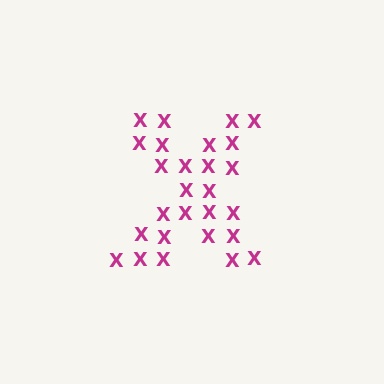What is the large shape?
The large shape is the letter X.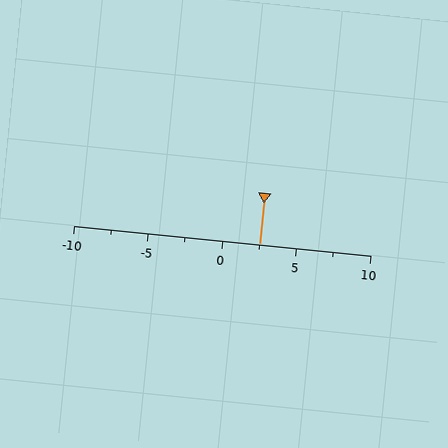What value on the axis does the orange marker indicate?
The marker indicates approximately 2.5.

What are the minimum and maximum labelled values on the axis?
The axis runs from -10 to 10.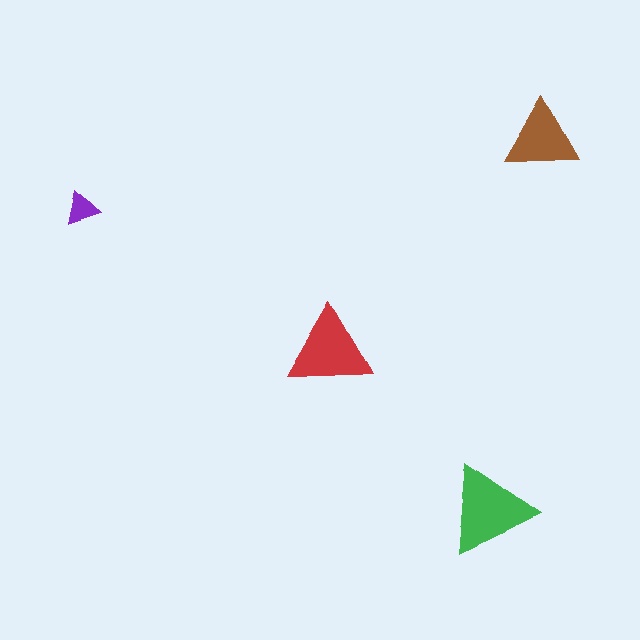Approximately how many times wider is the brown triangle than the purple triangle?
About 2 times wider.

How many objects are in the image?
There are 4 objects in the image.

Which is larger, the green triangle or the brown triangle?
The green one.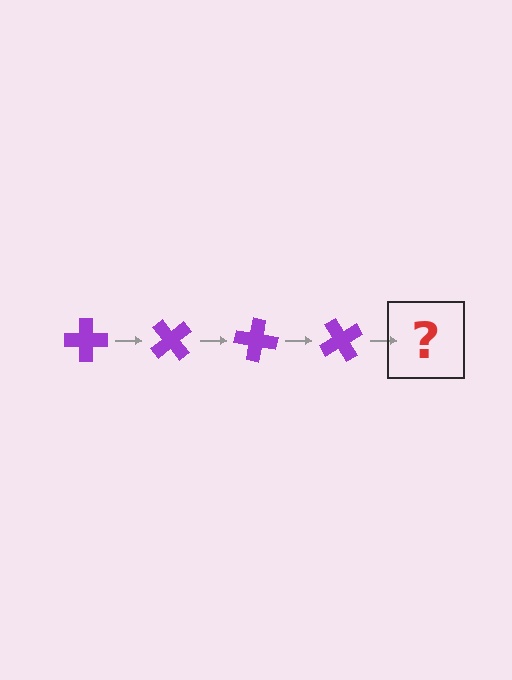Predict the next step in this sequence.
The next step is a purple cross rotated 200 degrees.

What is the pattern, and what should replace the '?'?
The pattern is that the cross rotates 50 degrees each step. The '?' should be a purple cross rotated 200 degrees.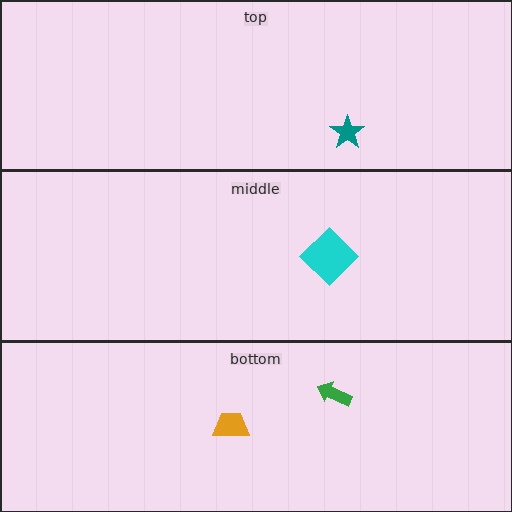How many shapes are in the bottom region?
2.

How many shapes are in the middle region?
1.